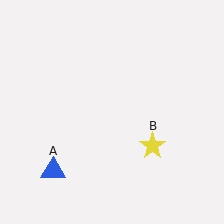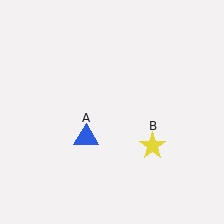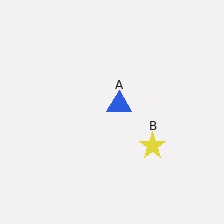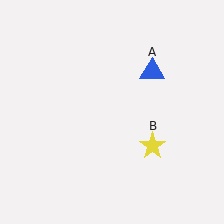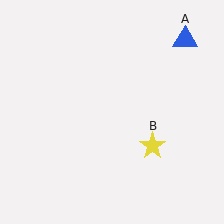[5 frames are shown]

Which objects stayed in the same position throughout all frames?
Yellow star (object B) remained stationary.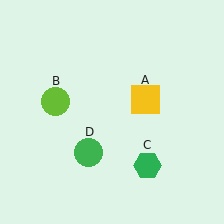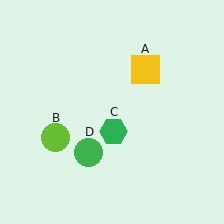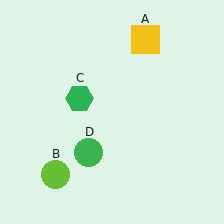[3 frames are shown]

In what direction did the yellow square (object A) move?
The yellow square (object A) moved up.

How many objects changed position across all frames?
3 objects changed position: yellow square (object A), lime circle (object B), green hexagon (object C).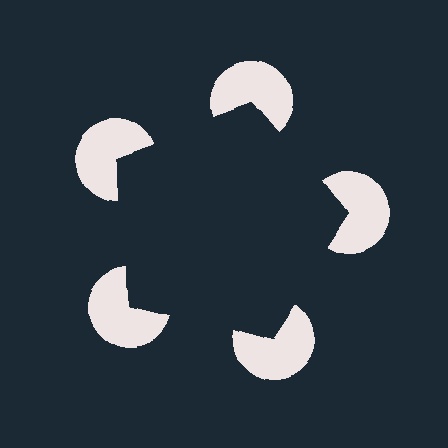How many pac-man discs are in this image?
There are 5 — one at each vertex of the illusory pentagon.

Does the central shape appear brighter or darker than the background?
It typically appears slightly darker than the background, even though no actual brightness change is drawn.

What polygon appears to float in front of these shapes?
An illusory pentagon — its edges are inferred from the aligned wedge cuts in the pac-man discs, not physically drawn.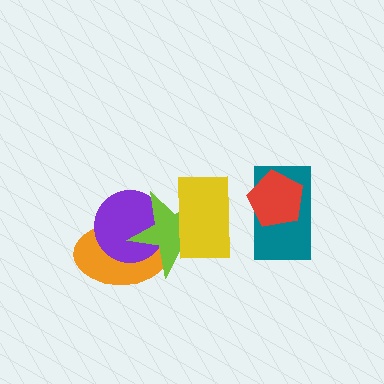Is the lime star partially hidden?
Yes, it is partially covered by another shape.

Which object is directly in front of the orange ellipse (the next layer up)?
The purple circle is directly in front of the orange ellipse.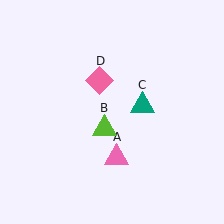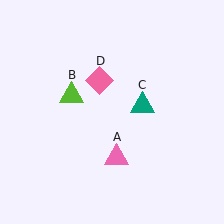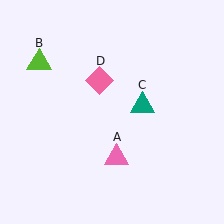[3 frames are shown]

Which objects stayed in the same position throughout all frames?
Pink triangle (object A) and teal triangle (object C) and pink diamond (object D) remained stationary.